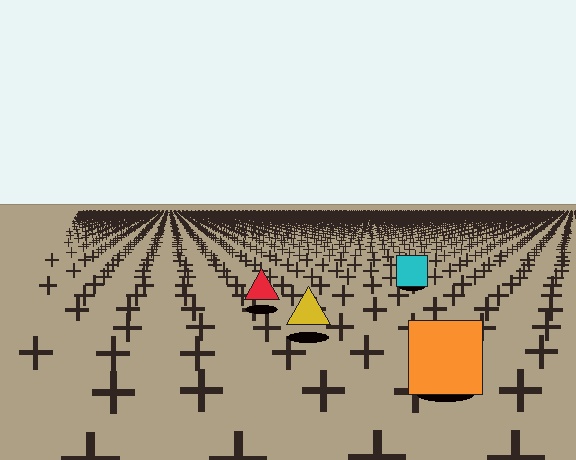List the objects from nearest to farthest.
From nearest to farthest: the orange square, the yellow triangle, the red triangle, the cyan square.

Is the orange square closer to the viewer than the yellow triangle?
Yes. The orange square is closer — you can tell from the texture gradient: the ground texture is coarser near it.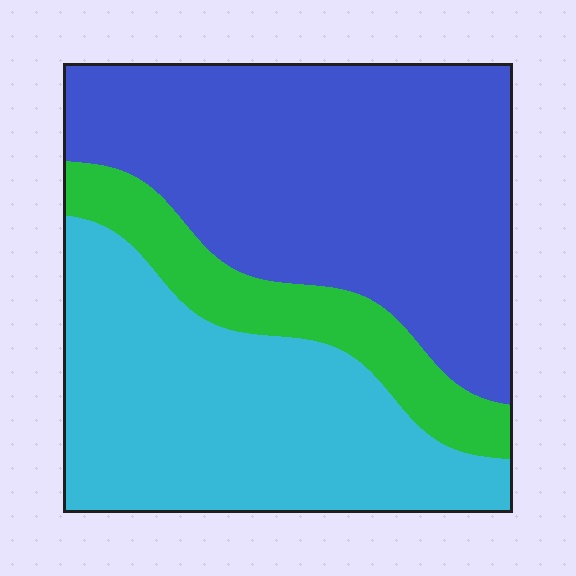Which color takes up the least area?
Green, at roughly 15%.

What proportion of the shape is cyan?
Cyan takes up about three eighths (3/8) of the shape.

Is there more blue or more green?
Blue.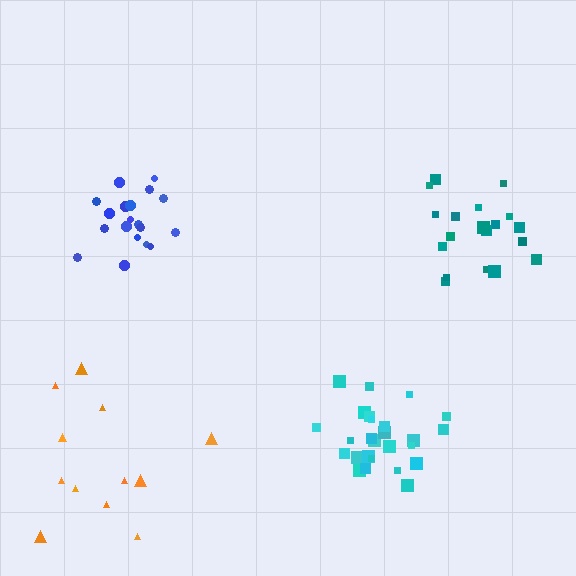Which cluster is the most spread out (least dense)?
Orange.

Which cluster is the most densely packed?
Cyan.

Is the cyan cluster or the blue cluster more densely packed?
Cyan.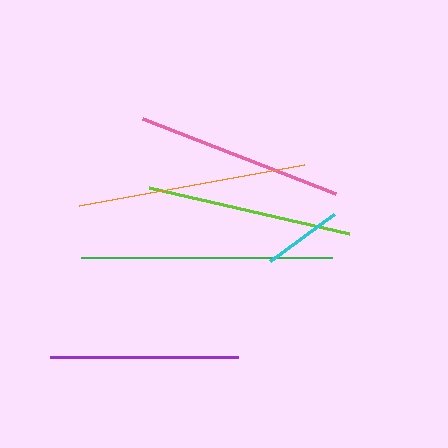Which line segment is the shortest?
The cyan line is the shortest at approximately 78 pixels.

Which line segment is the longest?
The green line is the longest at approximately 252 pixels.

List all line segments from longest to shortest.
From longest to shortest: green, orange, pink, lime, purple, cyan.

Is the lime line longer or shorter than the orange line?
The orange line is longer than the lime line.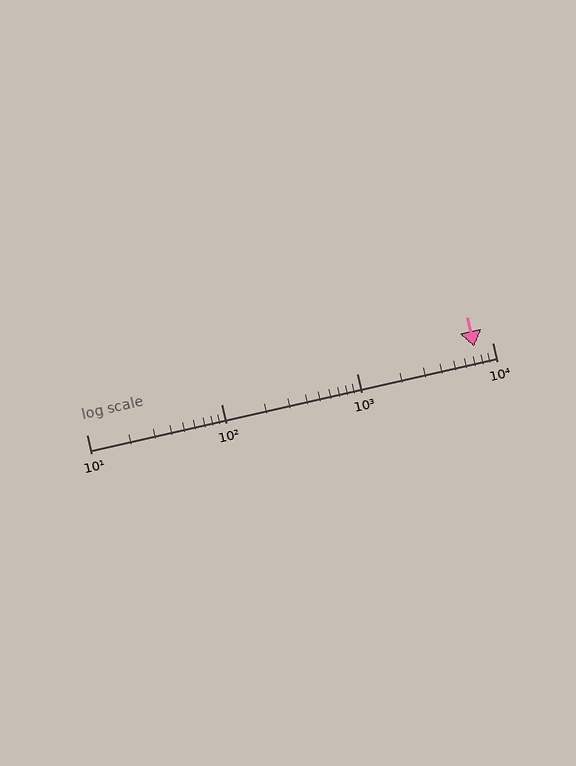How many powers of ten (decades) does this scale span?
The scale spans 3 decades, from 10 to 10000.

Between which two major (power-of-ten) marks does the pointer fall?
The pointer is between 1000 and 10000.